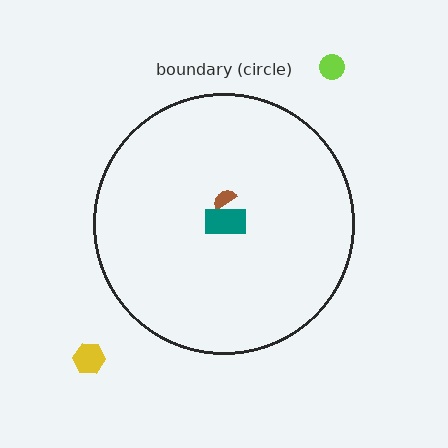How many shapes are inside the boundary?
2 inside, 2 outside.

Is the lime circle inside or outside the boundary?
Outside.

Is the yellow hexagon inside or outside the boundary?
Outside.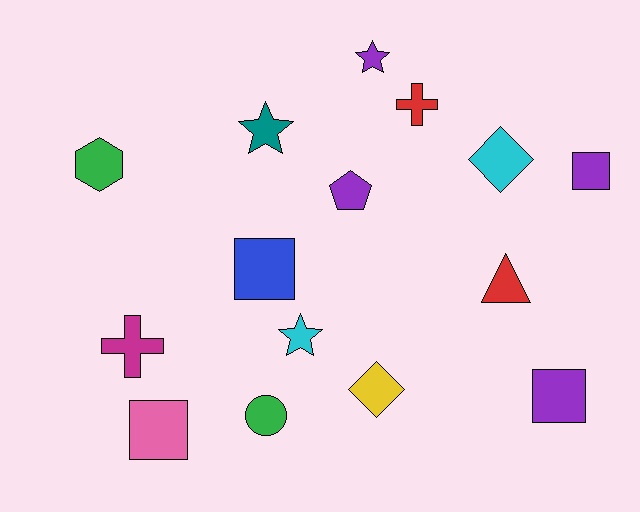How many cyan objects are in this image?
There are 2 cyan objects.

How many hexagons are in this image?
There is 1 hexagon.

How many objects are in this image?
There are 15 objects.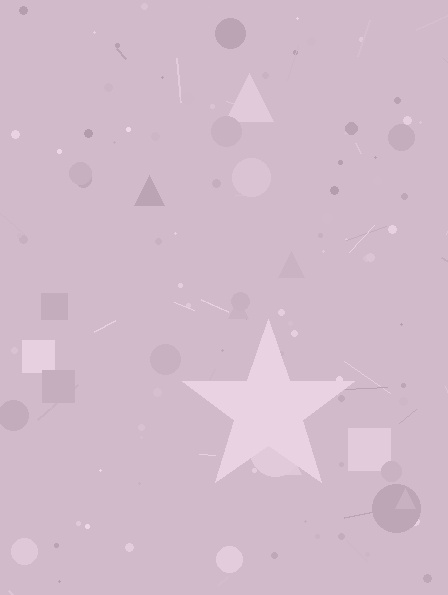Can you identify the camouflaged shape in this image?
The camouflaged shape is a star.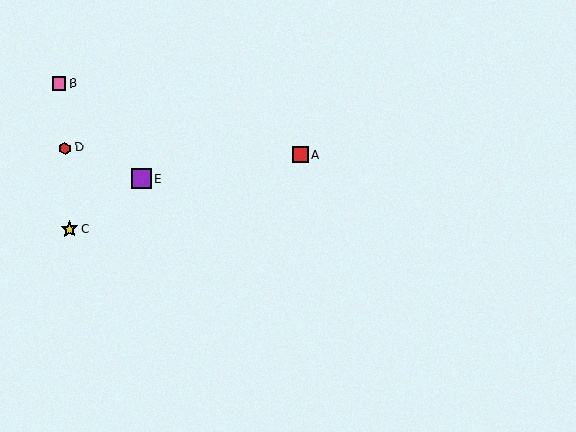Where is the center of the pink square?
The center of the pink square is at (59, 83).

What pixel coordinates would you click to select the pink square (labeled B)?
Click at (59, 83) to select the pink square B.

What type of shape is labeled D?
Shape D is a red hexagon.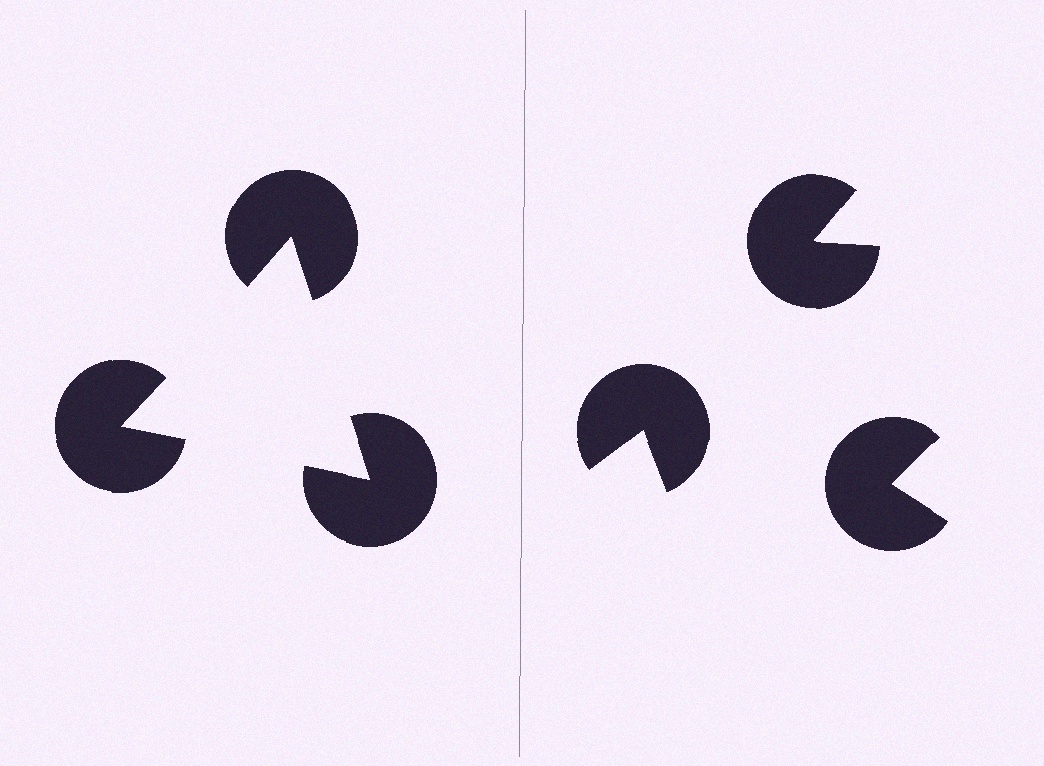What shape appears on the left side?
An illusory triangle.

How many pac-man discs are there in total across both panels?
6 — 3 on each side.